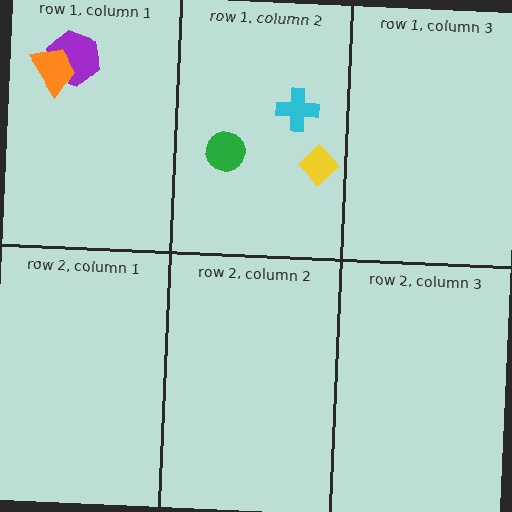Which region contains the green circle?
The row 1, column 2 region.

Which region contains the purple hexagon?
The row 1, column 1 region.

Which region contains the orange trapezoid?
The row 1, column 1 region.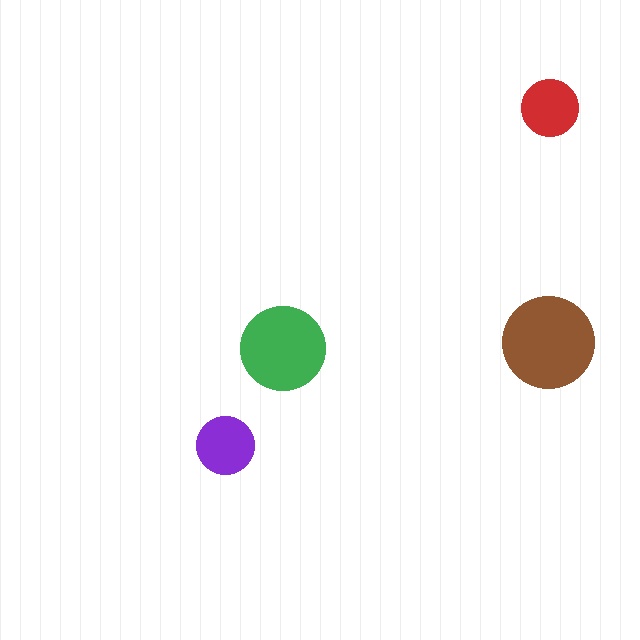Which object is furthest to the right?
The red circle is rightmost.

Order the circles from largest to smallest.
the brown one, the green one, the purple one, the red one.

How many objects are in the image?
There are 4 objects in the image.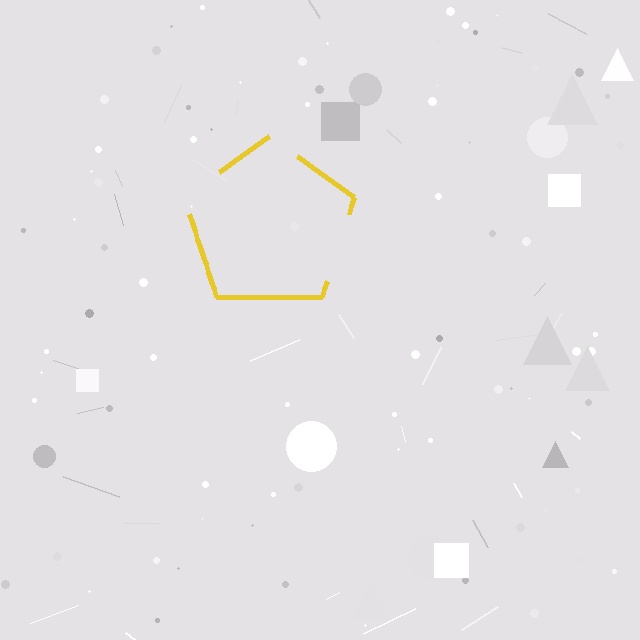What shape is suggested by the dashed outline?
The dashed outline suggests a pentagon.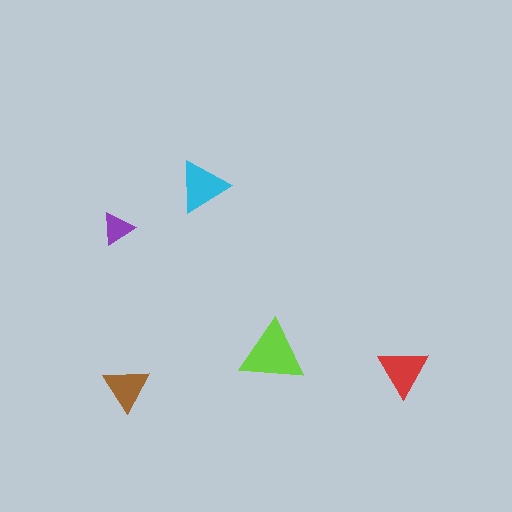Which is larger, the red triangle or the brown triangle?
The red one.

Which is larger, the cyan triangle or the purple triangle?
The cyan one.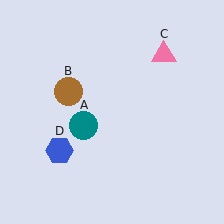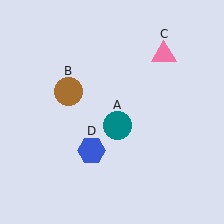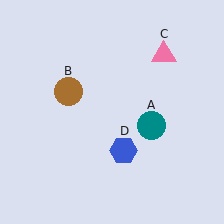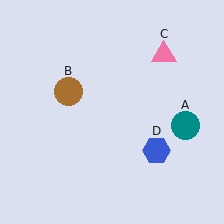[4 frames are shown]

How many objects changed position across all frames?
2 objects changed position: teal circle (object A), blue hexagon (object D).